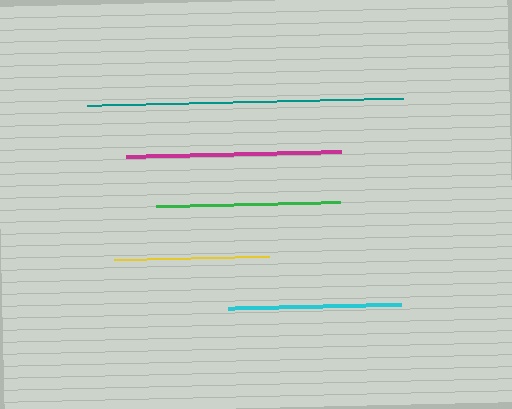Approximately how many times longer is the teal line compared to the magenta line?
The teal line is approximately 1.5 times the length of the magenta line.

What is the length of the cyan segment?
The cyan segment is approximately 173 pixels long.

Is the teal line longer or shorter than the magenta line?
The teal line is longer than the magenta line.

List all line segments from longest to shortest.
From longest to shortest: teal, magenta, green, cyan, yellow.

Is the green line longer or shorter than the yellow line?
The green line is longer than the yellow line.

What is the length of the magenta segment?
The magenta segment is approximately 214 pixels long.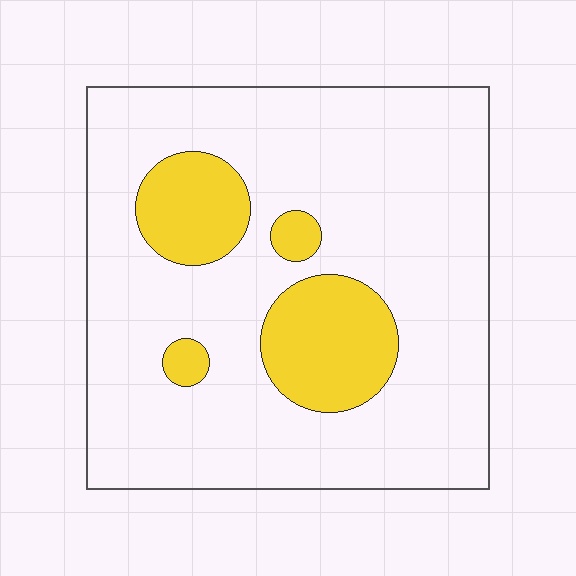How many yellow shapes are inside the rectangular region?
4.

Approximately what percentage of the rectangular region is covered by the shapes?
Approximately 20%.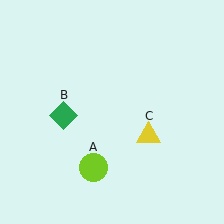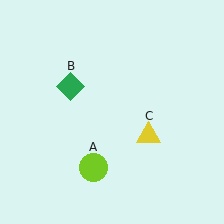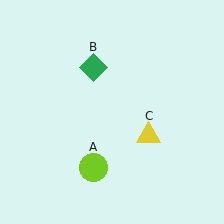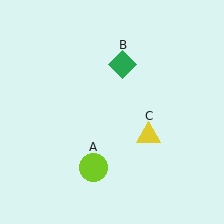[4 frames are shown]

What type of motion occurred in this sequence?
The green diamond (object B) rotated clockwise around the center of the scene.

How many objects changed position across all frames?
1 object changed position: green diamond (object B).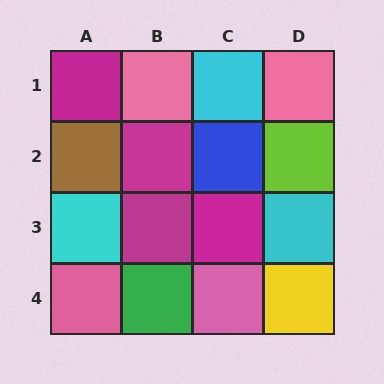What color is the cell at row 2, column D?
Lime.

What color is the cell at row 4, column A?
Pink.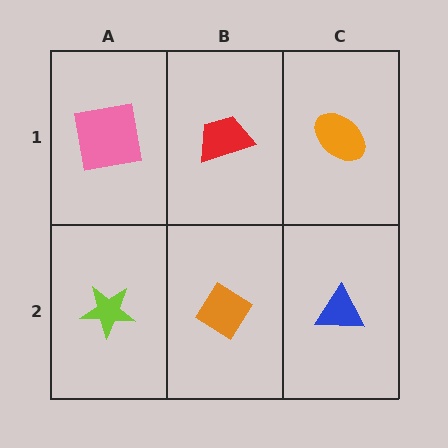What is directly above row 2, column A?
A pink square.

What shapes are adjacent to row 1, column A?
A lime star (row 2, column A), a red trapezoid (row 1, column B).